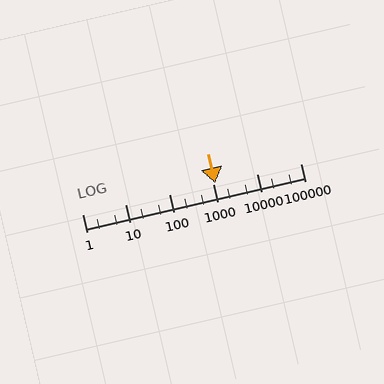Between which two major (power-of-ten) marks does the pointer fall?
The pointer is between 1000 and 10000.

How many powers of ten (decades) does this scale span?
The scale spans 5 decades, from 1 to 100000.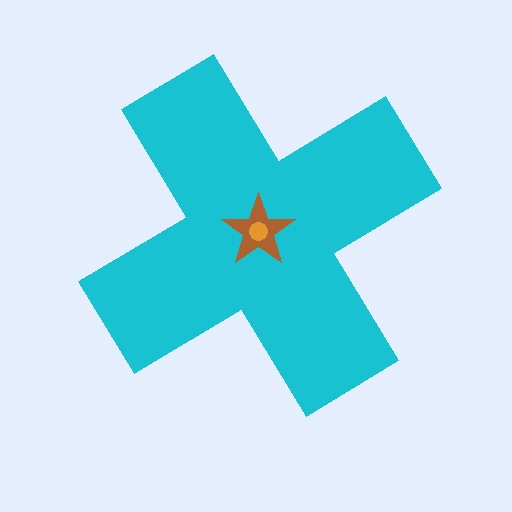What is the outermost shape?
The cyan cross.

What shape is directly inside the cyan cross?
The brown star.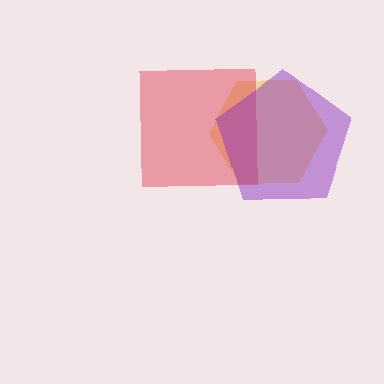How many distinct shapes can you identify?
There are 3 distinct shapes: a yellow hexagon, a red square, a purple pentagon.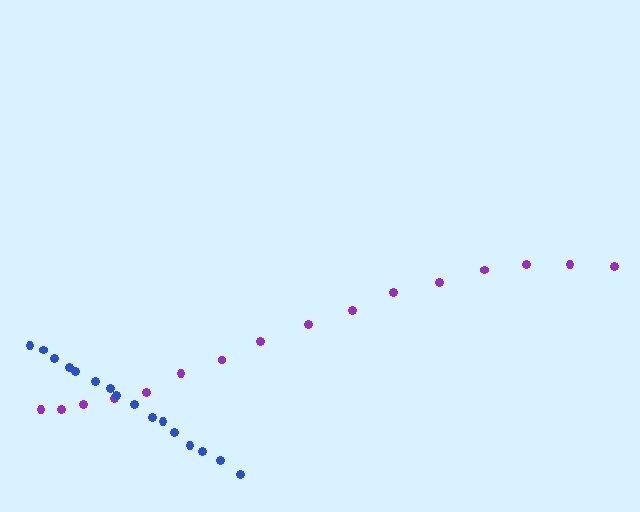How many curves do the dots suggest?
There are 2 distinct paths.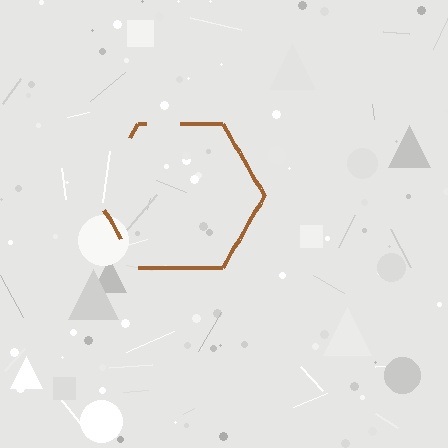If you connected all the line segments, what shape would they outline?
They would outline a hexagon.